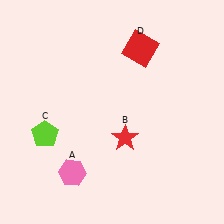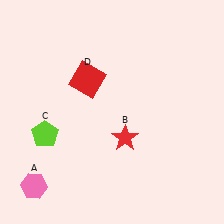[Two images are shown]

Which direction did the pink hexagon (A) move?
The pink hexagon (A) moved left.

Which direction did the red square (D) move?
The red square (D) moved left.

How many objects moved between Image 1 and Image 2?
2 objects moved between the two images.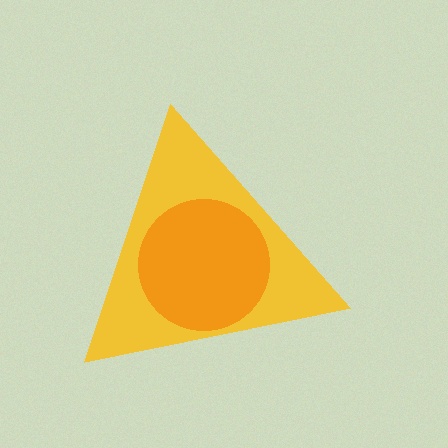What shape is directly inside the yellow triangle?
The orange circle.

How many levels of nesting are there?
2.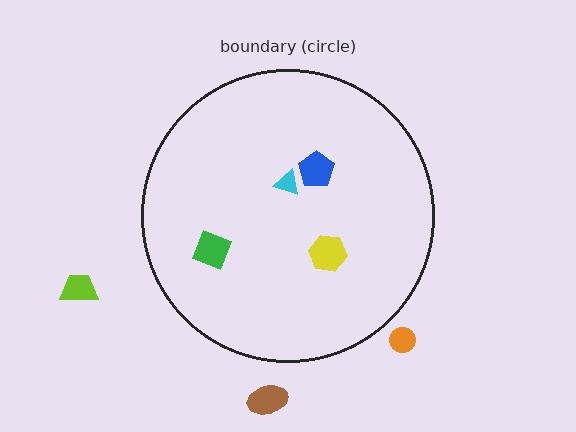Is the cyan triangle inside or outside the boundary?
Inside.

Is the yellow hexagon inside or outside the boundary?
Inside.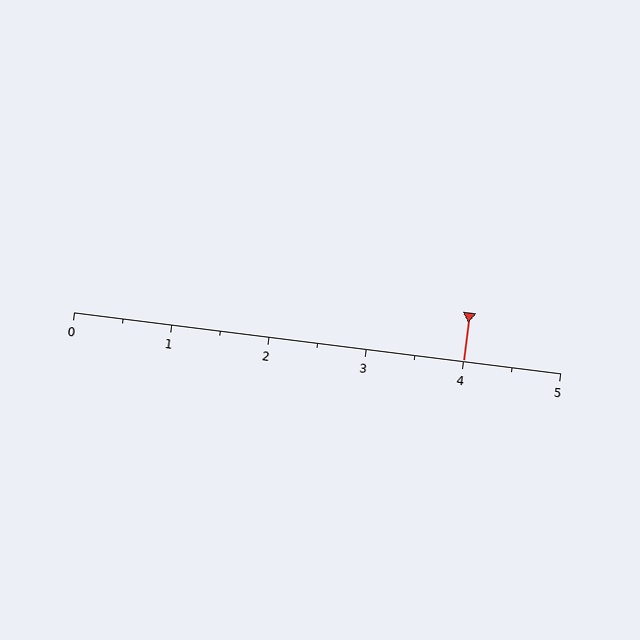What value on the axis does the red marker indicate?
The marker indicates approximately 4.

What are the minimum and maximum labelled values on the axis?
The axis runs from 0 to 5.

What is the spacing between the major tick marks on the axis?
The major ticks are spaced 1 apart.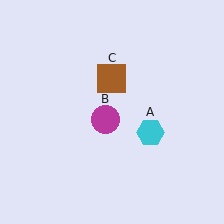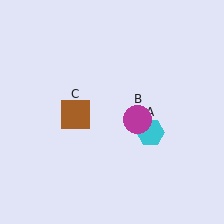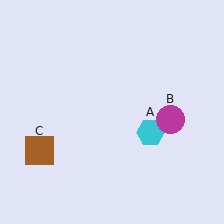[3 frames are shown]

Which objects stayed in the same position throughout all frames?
Cyan hexagon (object A) remained stationary.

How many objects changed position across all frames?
2 objects changed position: magenta circle (object B), brown square (object C).